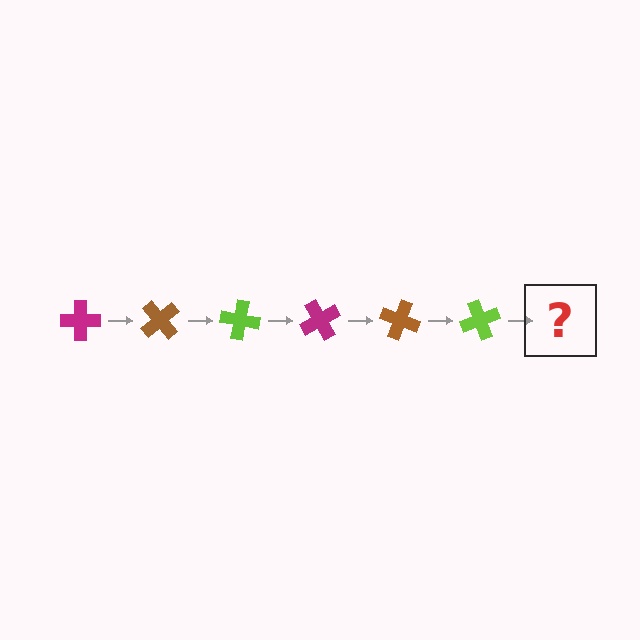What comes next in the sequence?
The next element should be a magenta cross, rotated 300 degrees from the start.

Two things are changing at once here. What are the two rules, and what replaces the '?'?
The two rules are that it rotates 50 degrees each step and the color cycles through magenta, brown, and lime. The '?' should be a magenta cross, rotated 300 degrees from the start.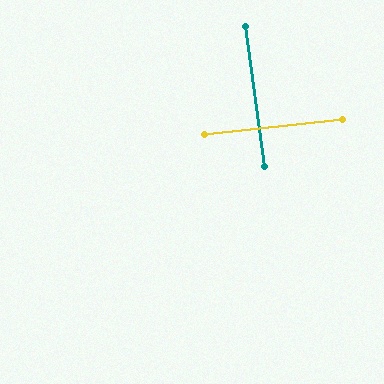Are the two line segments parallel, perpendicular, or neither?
Perpendicular — they meet at approximately 88°.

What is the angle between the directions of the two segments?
Approximately 88 degrees.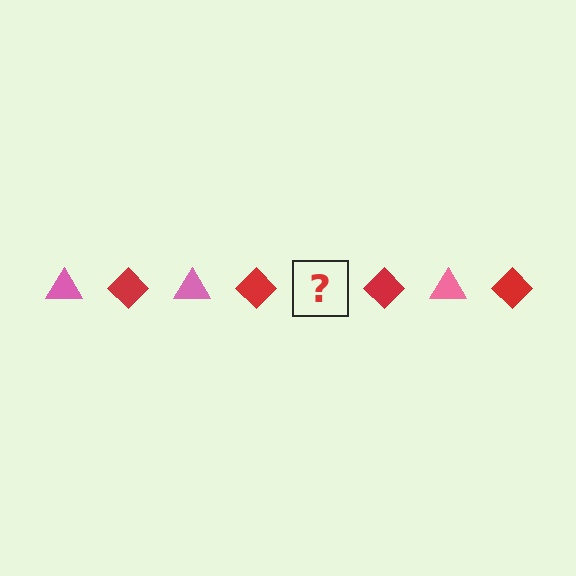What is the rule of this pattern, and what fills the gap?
The rule is that the pattern alternates between pink triangle and red diamond. The gap should be filled with a pink triangle.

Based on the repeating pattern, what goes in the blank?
The blank should be a pink triangle.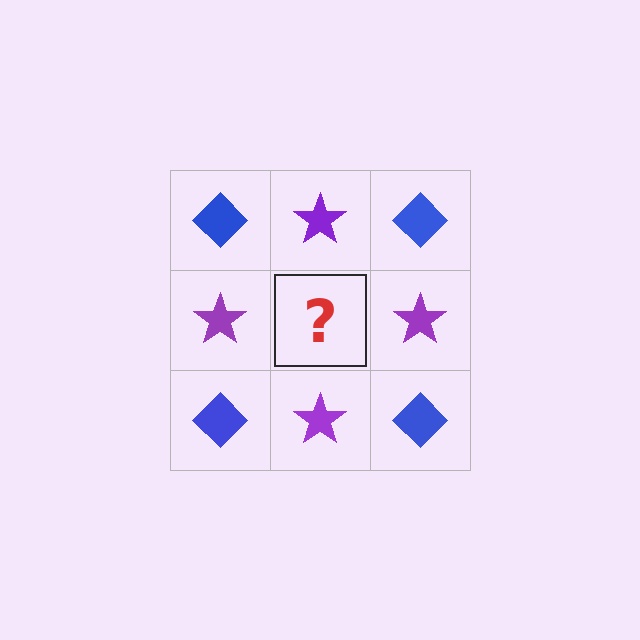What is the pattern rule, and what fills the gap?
The rule is that it alternates blue diamond and purple star in a checkerboard pattern. The gap should be filled with a blue diamond.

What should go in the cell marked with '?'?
The missing cell should contain a blue diamond.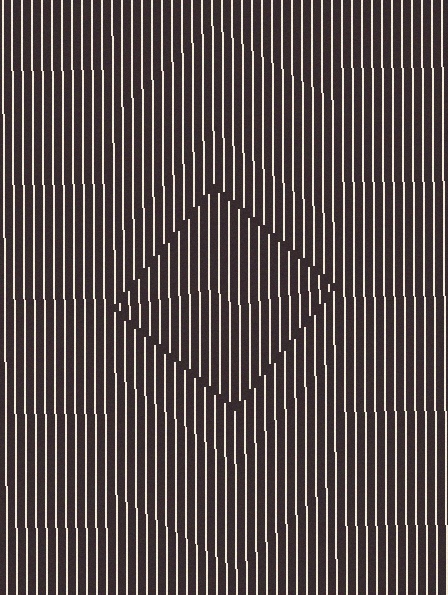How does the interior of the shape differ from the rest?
The interior of the shape contains the same grating, shifted by half a period — the contour is defined by the phase discontinuity where line-ends from the inner and outer gratings abut.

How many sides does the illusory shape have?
4 sides — the line-ends trace a square.